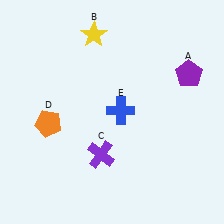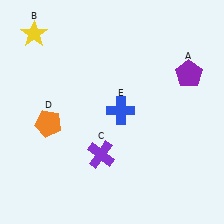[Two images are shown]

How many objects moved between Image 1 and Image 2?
1 object moved between the two images.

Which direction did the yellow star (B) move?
The yellow star (B) moved left.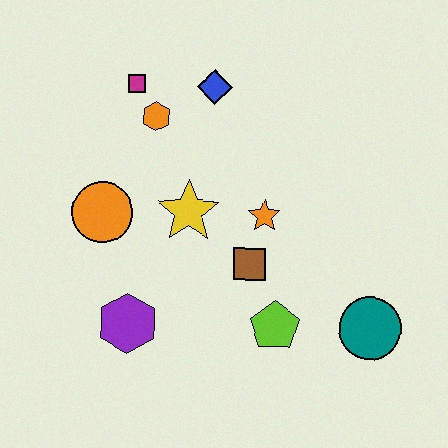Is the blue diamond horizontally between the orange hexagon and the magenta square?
No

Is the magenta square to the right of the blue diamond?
No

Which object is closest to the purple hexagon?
The orange circle is closest to the purple hexagon.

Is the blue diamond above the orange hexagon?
Yes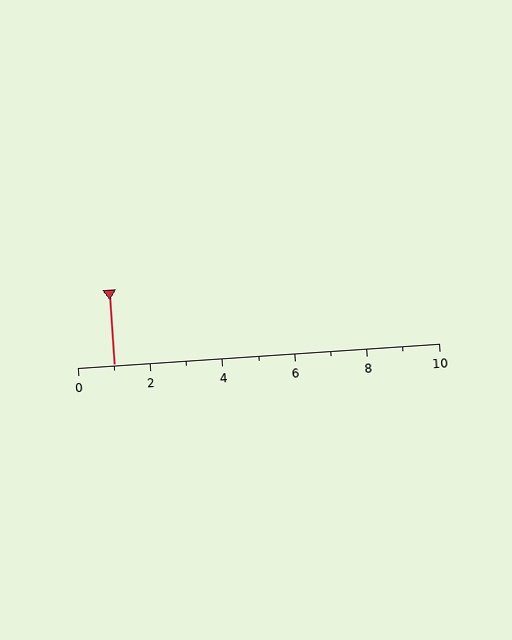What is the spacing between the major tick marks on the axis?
The major ticks are spaced 2 apart.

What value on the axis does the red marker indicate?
The marker indicates approximately 1.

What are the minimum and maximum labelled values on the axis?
The axis runs from 0 to 10.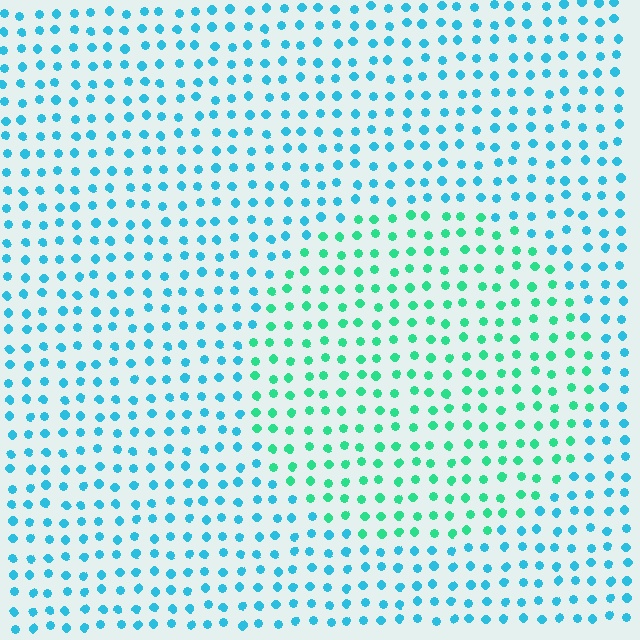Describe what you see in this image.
The image is filled with small cyan elements in a uniform arrangement. A circle-shaped region is visible where the elements are tinted to a slightly different hue, forming a subtle color boundary.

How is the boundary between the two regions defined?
The boundary is defined purely by a slight shift in hue (about 39 degrees). Spacing, size, and orientation are identical on both sides.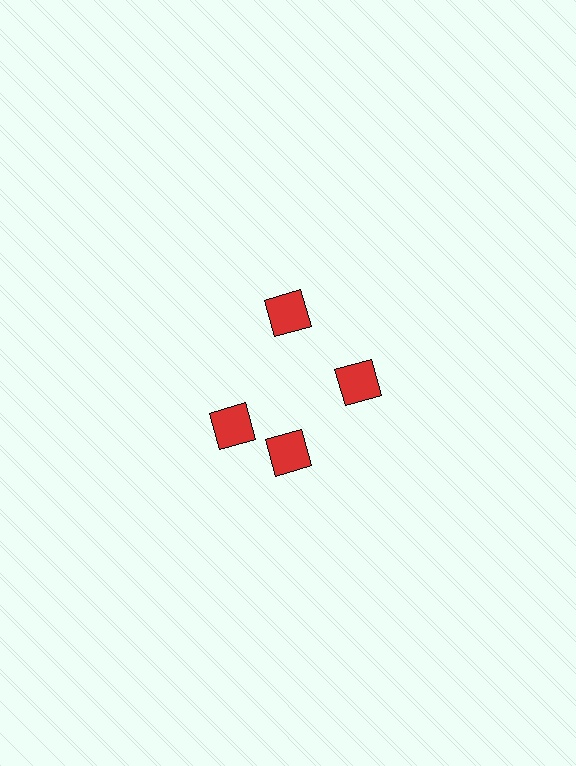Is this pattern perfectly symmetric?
No. The 4 red squares are arranged in a ring, but one element near the 9 o'clock position is rotated out of alignment along the ring, breaking the 4-fold rotational symmetry.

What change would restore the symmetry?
The symmetry would be restored by rotating it back into even spacing with its neighbors so that all 4 squares sit at equal angles and equal distance from the center.